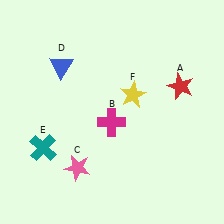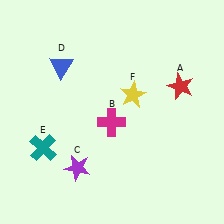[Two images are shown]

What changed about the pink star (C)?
In Image 1, C is pink. In Image 2, it changed to purple.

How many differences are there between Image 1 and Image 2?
There is 1 difference between the two images.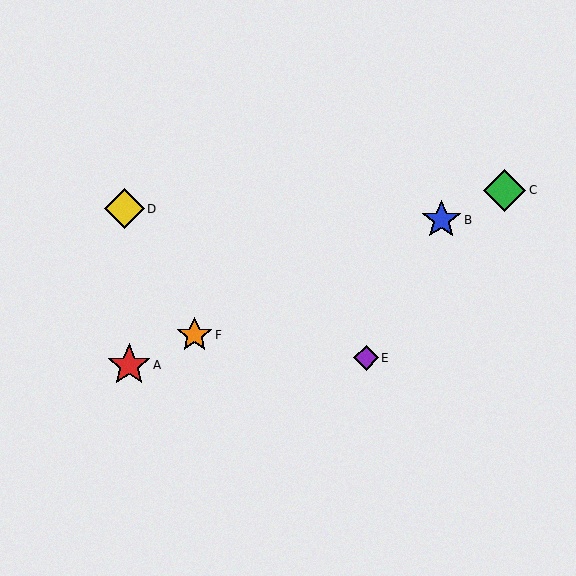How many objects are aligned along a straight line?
4 objects (A, B, C, F) are aligned along a straight line.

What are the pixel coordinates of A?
Object A is at (129, 365).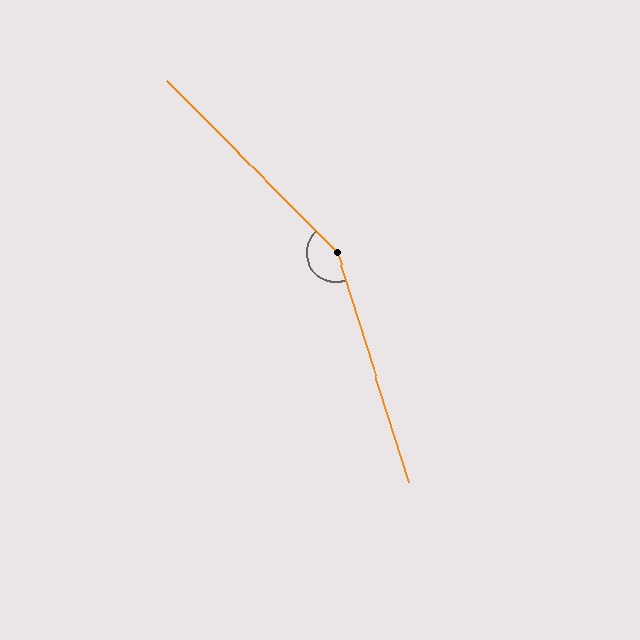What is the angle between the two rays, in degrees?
Approximately 153 degrees.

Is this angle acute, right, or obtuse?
It is obtuse.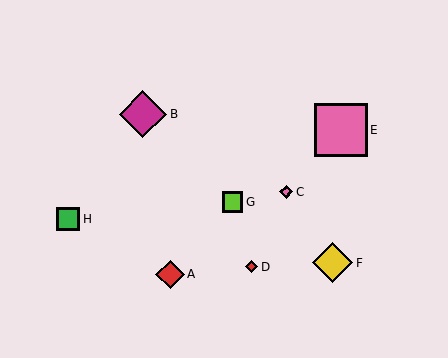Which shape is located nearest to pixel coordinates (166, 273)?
The red diamond (labeled A) at (170, 274) is nearest to that location.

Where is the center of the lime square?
The center of the lime square is at (232, 202).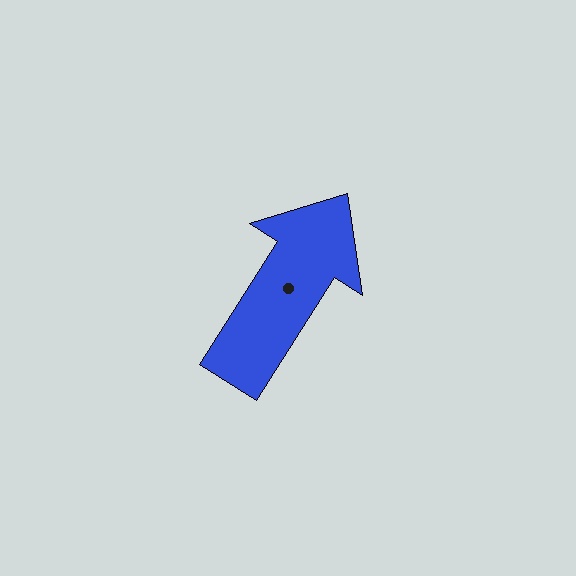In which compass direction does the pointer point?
Northeast.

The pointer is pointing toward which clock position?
Roughly 1 o'clock.